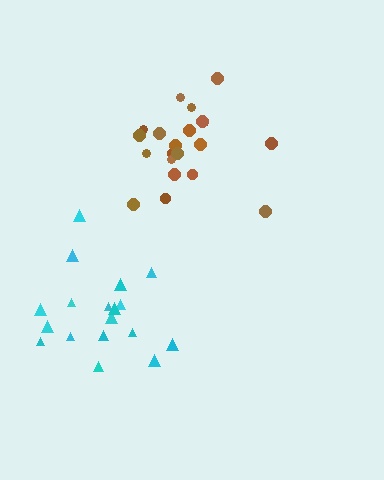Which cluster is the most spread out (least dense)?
Cyan.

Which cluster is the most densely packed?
Brown.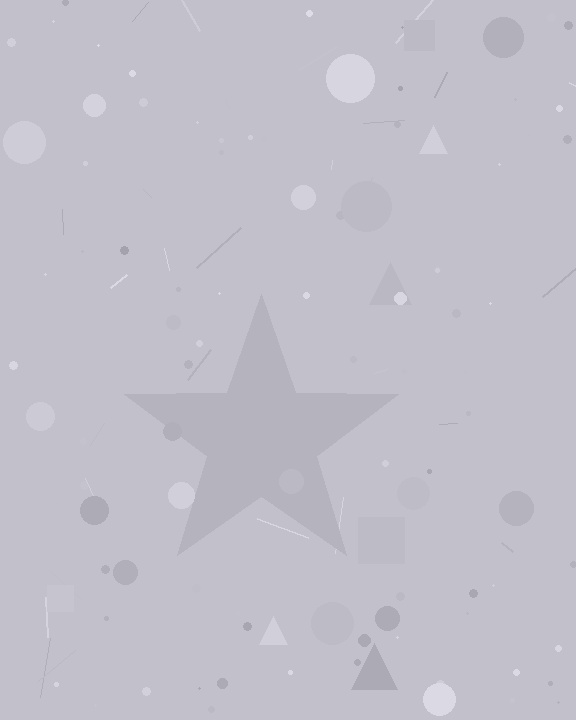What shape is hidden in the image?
A star is hidden in the image.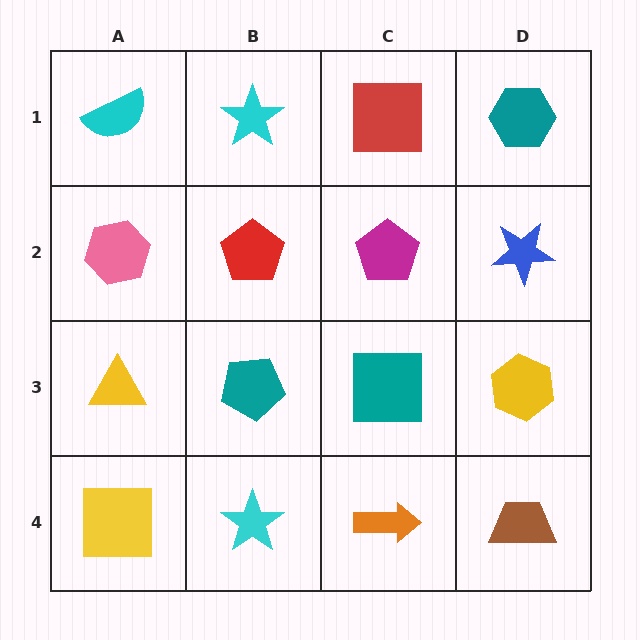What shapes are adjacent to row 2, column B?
A cyan star (row 1, column B), a teal pentagon (row 3, column B), a pink hexagon (row 2, column A), a magenta pentagon (row 2, column C).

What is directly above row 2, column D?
A teal hexagon.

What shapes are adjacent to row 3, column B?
A red pentagon (row 2, column B), a cyan star (row 4, column B), a yellow triangle (row 3, column A), a teal square (row 3, column C).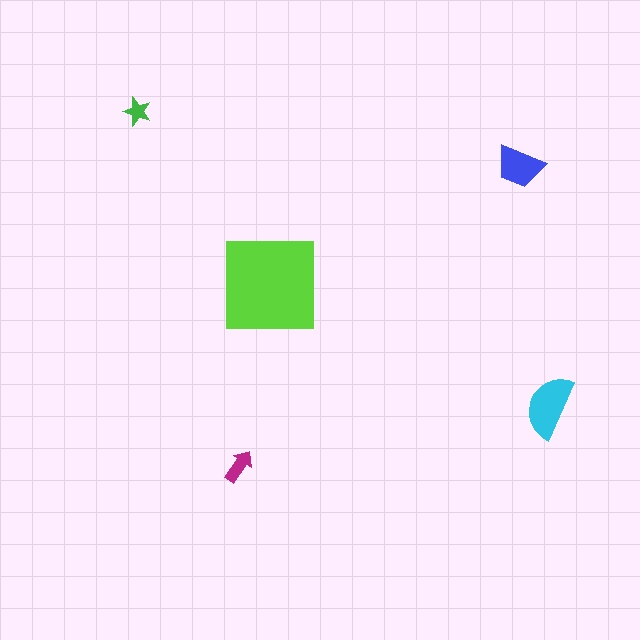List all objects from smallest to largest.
The green star, the magenta arrow, the blue trapezoid, the cyan semicircle, the lime square.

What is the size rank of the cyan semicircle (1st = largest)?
2nd.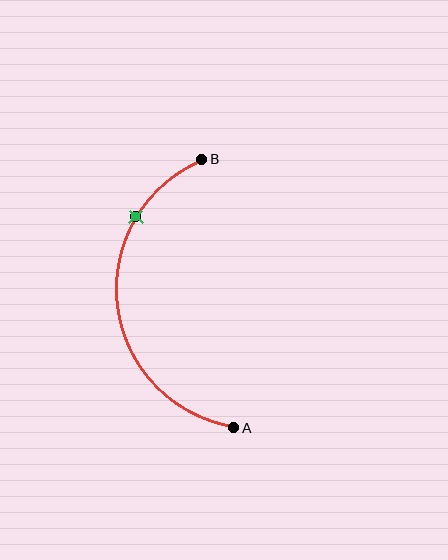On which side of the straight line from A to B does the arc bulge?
The arc bulges to the left of the straight line connecting A and B.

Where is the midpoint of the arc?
The arc midpoint is the point on the curve farthest from the straight line joining A and B. It sits to the left of that line.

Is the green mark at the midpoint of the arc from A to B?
No. The green mark lies on the arc but is closer to endpoint B. The arc midpoint would be at the point on the curve equidistant along the arc from both A and B.